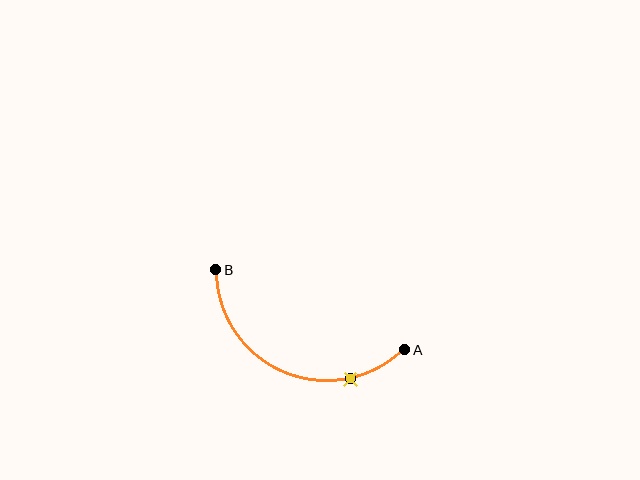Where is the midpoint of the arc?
The arc midpoint is the point on the curve farthest from the straight line joining A and B. It sits below that line.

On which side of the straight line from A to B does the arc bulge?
The arc bulges below the straight line connecting A and B.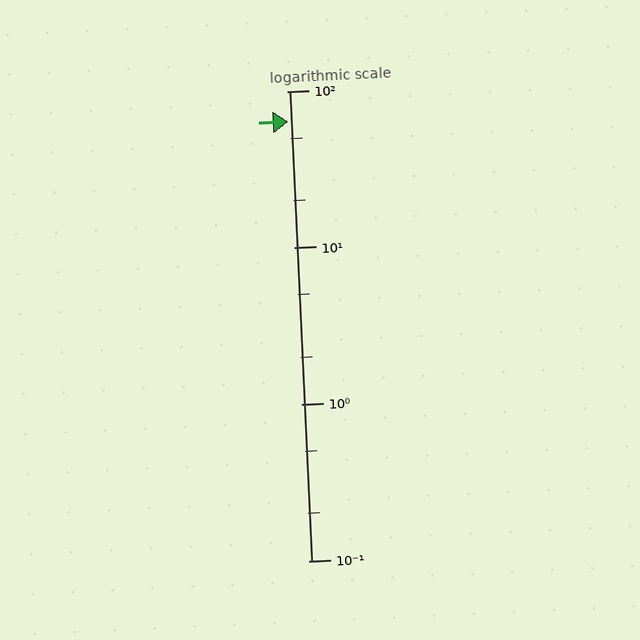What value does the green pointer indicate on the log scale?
The pointer indicates approximately 64.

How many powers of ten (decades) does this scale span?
The scale spans 3 decades, from 0.1 to 100.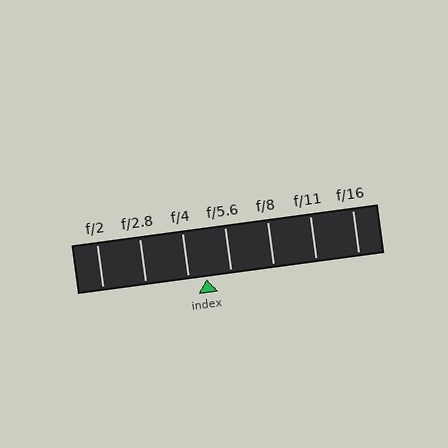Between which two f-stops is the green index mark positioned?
The index mark is between f/4 and f/5.6.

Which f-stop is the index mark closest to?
The index mark is closest to f/4.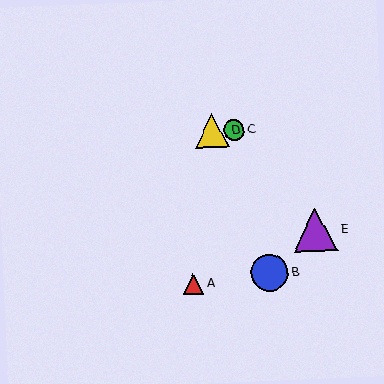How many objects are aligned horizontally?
2 objects (C, D) are aligned horizontally.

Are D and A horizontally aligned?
No, D is at y≈131 and A is at y≈284.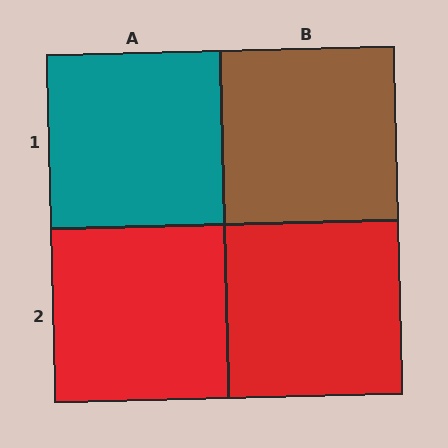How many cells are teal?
1 cell is teal.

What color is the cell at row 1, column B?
Brown.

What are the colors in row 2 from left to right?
Red, red.